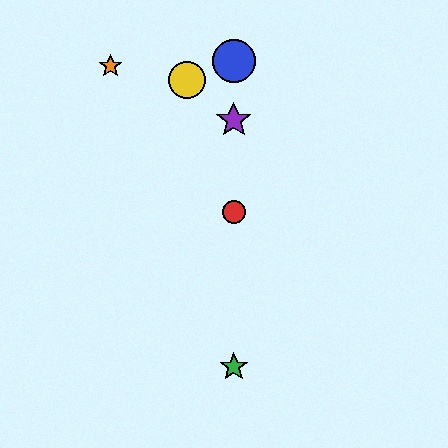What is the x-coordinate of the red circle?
The red circle is at x≈234.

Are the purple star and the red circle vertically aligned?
Yes, both are at x≈234.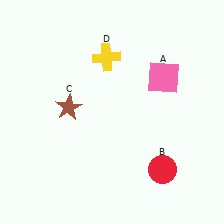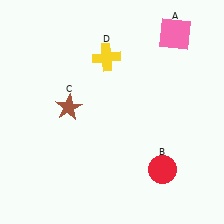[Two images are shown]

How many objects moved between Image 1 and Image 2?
1 object moved between the two images.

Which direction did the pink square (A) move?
The pink square (A) moved up.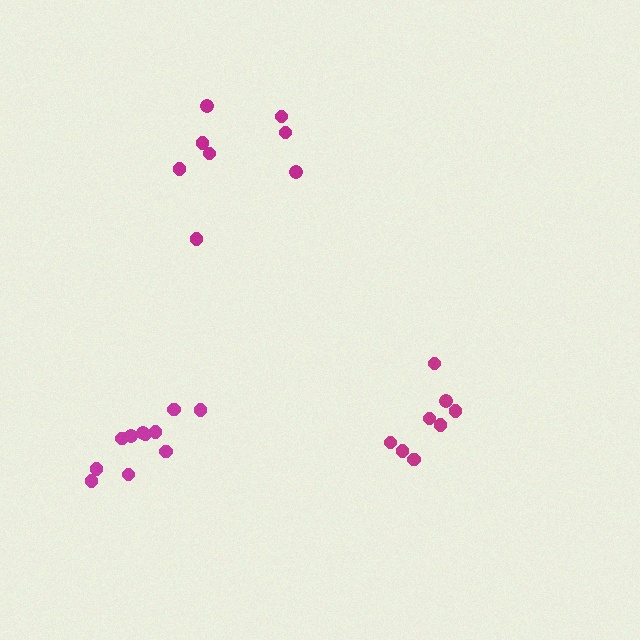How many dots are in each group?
Group 1: 8 dots, Group 2: 11 dots, Group 3: 8 dots (27 total).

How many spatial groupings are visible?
There are 3 spatial groupings.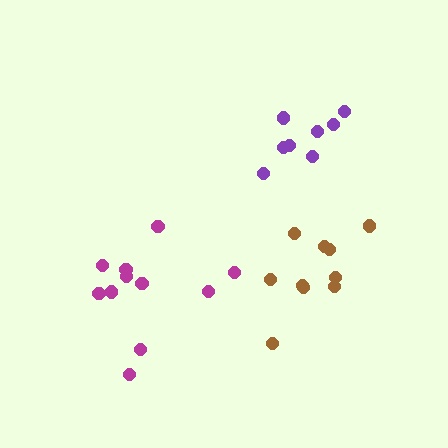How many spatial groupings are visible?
There are 3 spatial groupings.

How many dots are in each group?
Group 1: 8 dots, Group 2: 10 dots, Group 3: 11 dots (29 total).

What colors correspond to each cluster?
The clusters are colored: purple, brown, magenta.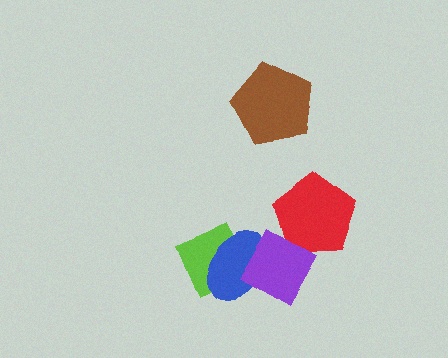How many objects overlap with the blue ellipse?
2 objects overlap with the blue ellipse.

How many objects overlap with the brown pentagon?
0 objects overlap with the brown pentagon.